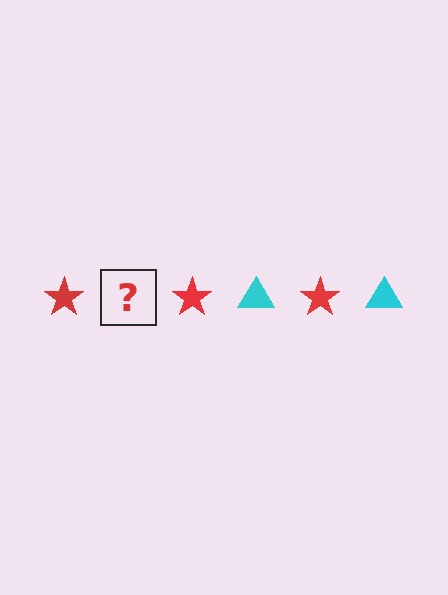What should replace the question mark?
The question mark should be replaced with a cyan triangle.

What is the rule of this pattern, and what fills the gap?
The rule is that the pattern alternates between red star and cyan triangle. The gap should be filled with a cyan triangle.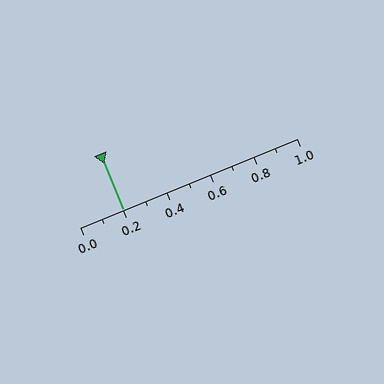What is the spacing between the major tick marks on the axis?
The major ticks are spaced 0.2 apart.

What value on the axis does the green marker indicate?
The marker indicates approximately 0.2.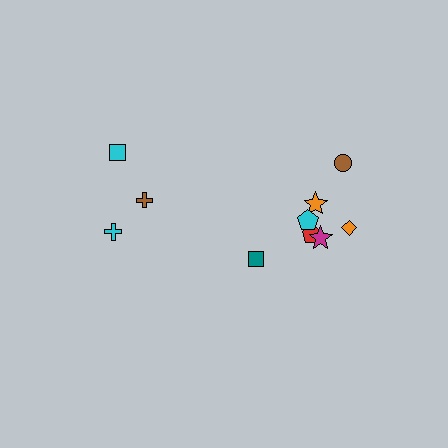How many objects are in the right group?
There are 7 objects.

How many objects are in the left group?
There are 3 objects.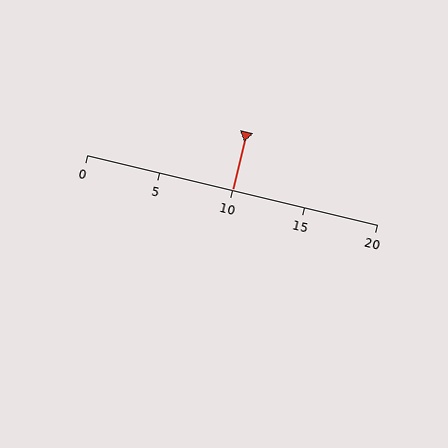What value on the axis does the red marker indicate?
The marker indicates approximately 10.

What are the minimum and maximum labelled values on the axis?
The axis runs from 0 to 20.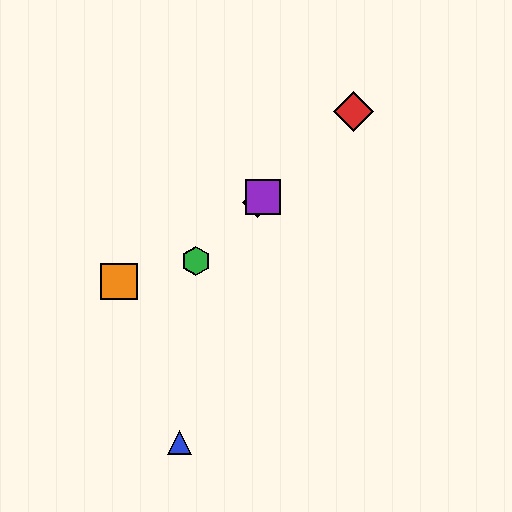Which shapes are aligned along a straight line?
The red diamond, the green hexagon, the yellow diamond, the purple square are aligned along a straight line.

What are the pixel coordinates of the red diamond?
The red diamond is at (353, 112).